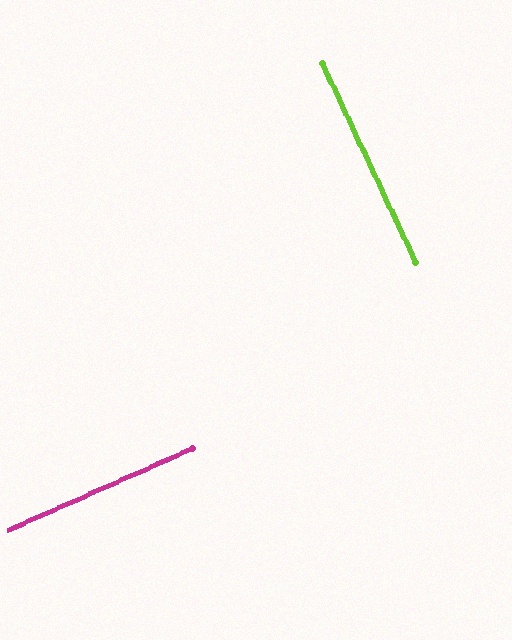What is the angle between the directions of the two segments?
Approximately 89 degrees.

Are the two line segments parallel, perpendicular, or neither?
Perpendicular — they meet at approximately 89°.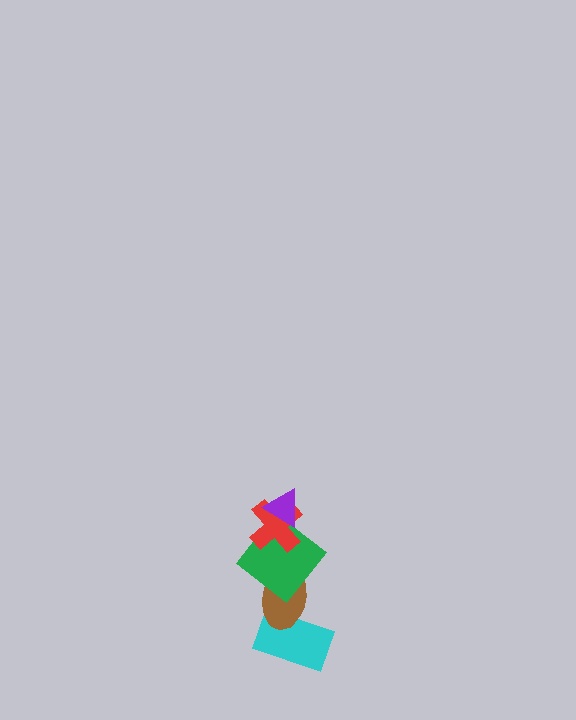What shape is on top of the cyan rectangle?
The brown ellipse is on top of the cyan rectangle.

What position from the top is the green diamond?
The green diamond is 3rd from the top.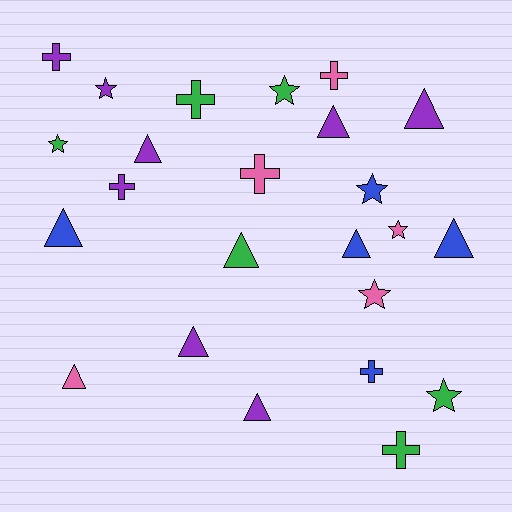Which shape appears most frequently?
Triangle, with 10 objects.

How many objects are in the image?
There are 24 objects.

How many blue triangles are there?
There are 3 blue triangles.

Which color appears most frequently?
Purple, with 8 objects.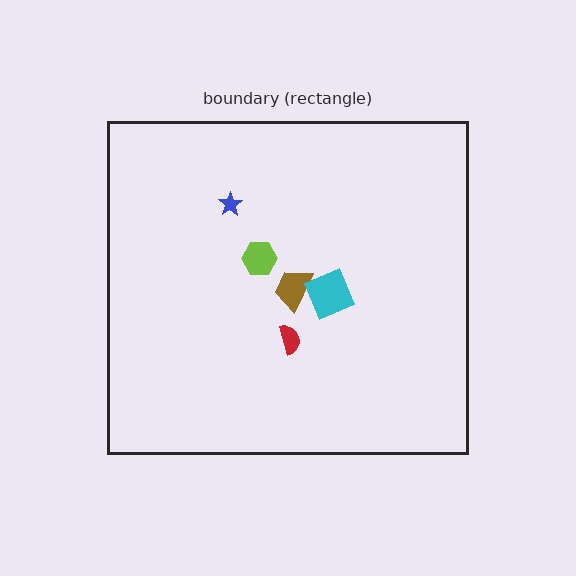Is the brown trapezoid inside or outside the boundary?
Inside.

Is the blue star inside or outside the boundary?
Inside.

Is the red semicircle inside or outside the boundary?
Inside.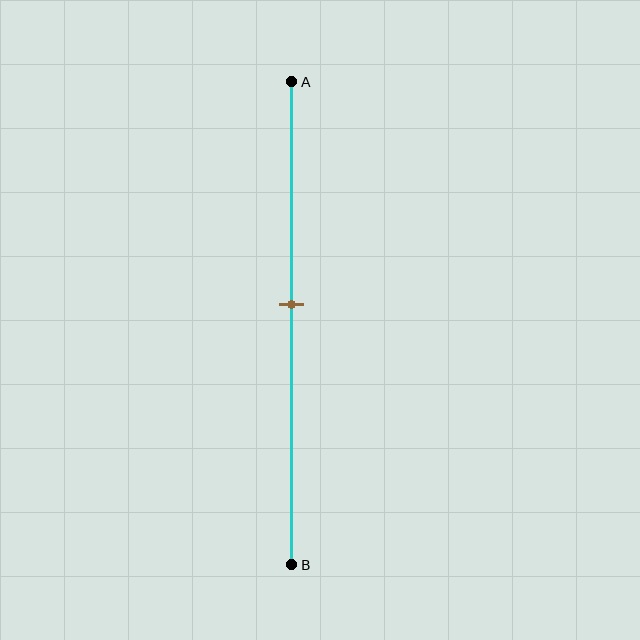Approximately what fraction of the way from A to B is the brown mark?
The brown mark is approximately 45% of the way from A to B.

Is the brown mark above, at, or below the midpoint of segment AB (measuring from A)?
The brown mark is above the midpoint of segment AB.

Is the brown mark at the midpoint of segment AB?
No, the mark is at about 45% from A, not at the 50% midpoint.